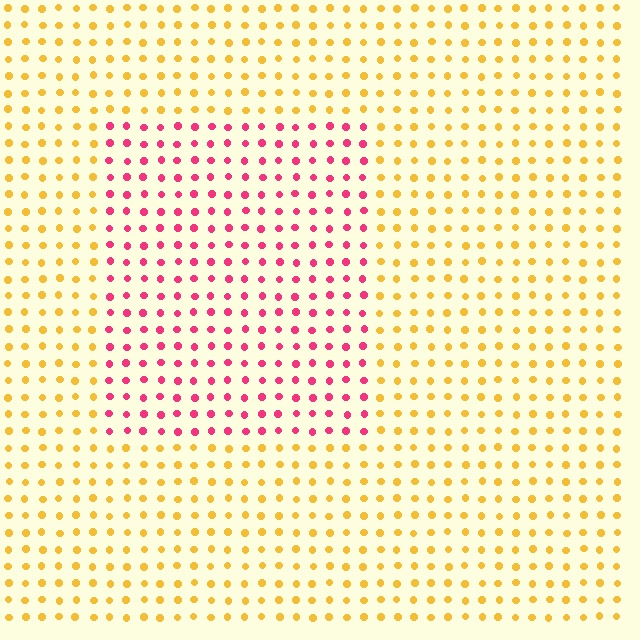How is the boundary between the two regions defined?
The boundary is defined purely by a slight shift in hue (about 66 degrees). Spacing, size, and orientation are identical on both sides.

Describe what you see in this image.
The image is filled with small yellow elements in a uniform arrangement. A rectangle-shaped region is visible where the elements are tinted to a slightly different hue, forming a subtle color boundary.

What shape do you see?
I see a rectangle.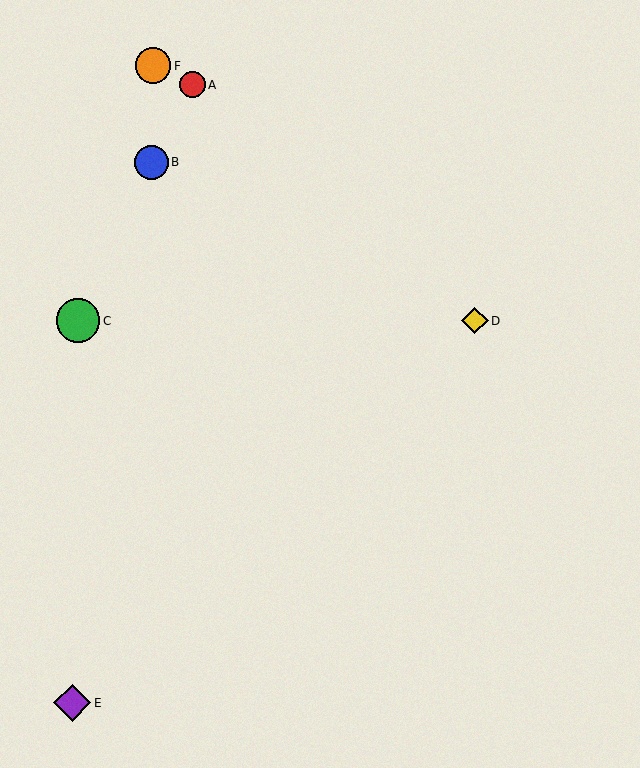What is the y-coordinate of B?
Object B is at y≈162.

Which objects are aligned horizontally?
Objects C, D are aligned horizontally.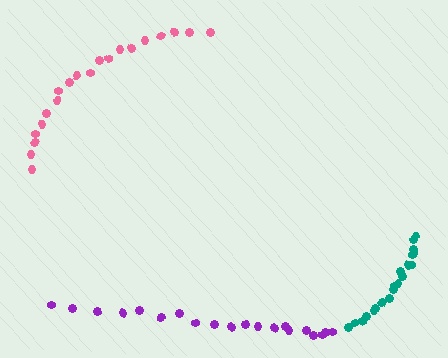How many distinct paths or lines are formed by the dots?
There are 3 distinct paths.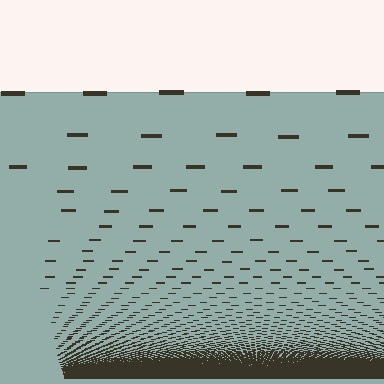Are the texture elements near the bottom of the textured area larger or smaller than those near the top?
Smaller. The gradient is inverted — elements near the bottom are smaller and denser.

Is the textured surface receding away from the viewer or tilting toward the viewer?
The surface appears to tilt toward the viewer. Texture elements get larger and sparser toward the top.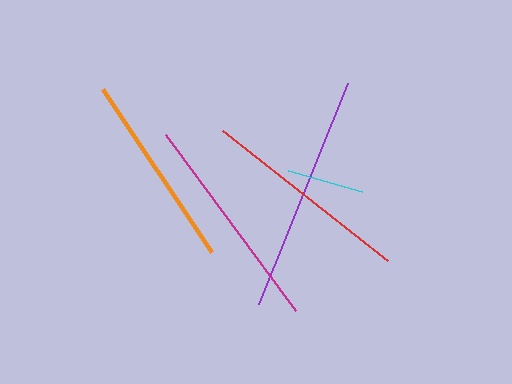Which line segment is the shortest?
The cyan line is the shortest at approximately 77 pixels.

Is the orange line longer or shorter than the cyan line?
The orange line is longer than the cyan line.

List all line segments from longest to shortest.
From longest to shortest: purple, magenta, red, orange, cyan.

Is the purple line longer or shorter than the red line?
The purple line is longer than the red line.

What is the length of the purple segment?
The purple segment is approximately 239 pixels long.